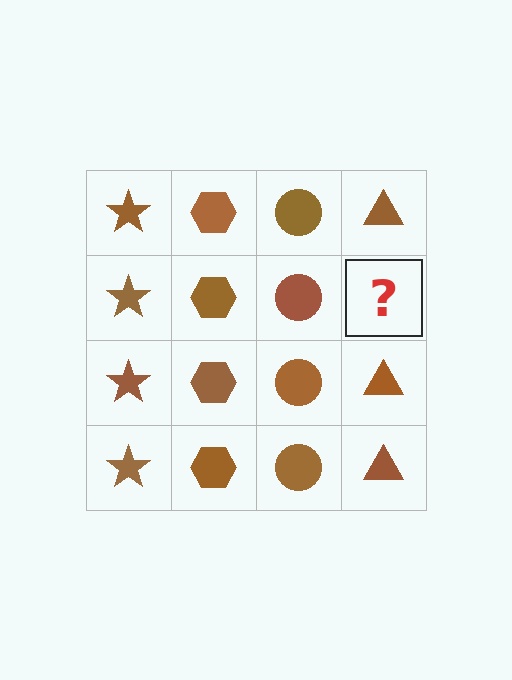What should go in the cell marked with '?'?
The missing cell should contain a brown triangle.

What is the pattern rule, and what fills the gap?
The rule is that each column has a consistent shape. The gap should be filled with a brown triangle.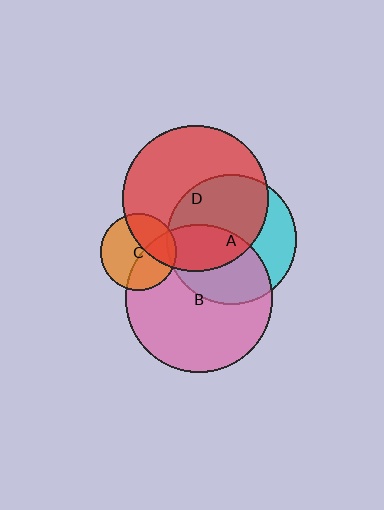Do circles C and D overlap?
Yes.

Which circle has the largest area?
Circle B (pink).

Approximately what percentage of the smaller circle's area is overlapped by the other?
Approximately 35%.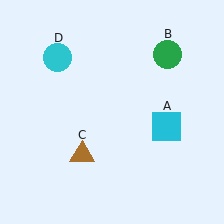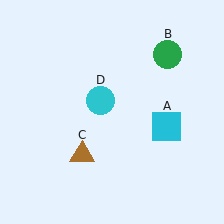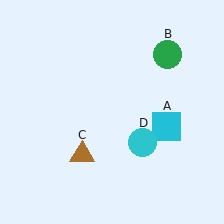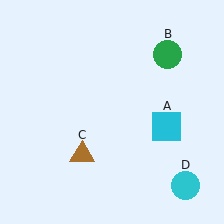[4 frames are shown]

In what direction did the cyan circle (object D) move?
The cyan circle (object D) moved down and to the right.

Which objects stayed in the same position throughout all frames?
Cyan square (object A) and green circle (object B) and brown triangle (object C) remained stationary.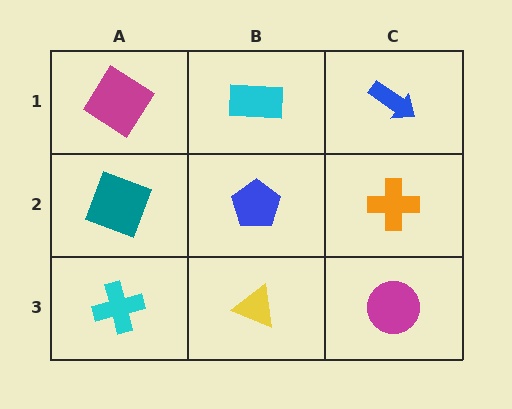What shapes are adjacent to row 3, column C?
An orange cross (row 2, column C), a yellow triangle (row 3, column B).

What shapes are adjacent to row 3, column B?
A blue pentagon (row 2, column B), a cyan cross (row 3, column A), a magenta circle (row 3, column C).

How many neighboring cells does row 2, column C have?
3.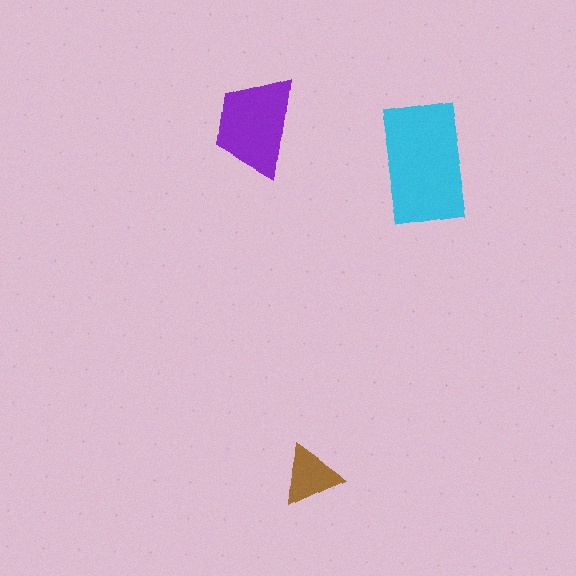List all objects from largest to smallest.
The cyan rectangle, the purple trapezoid, the brown triangle.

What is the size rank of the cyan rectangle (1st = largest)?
1st.